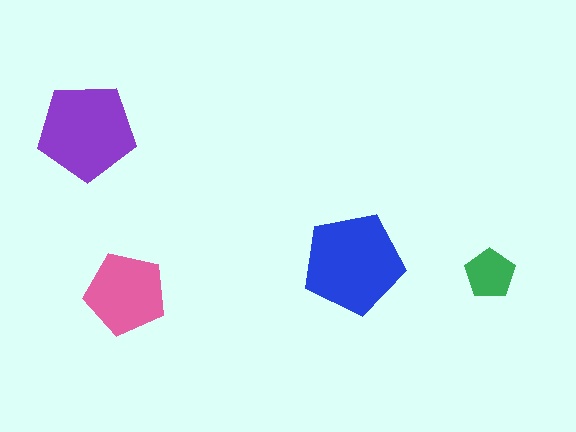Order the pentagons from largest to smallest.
the blue one, the purple one, the pink one, the green one.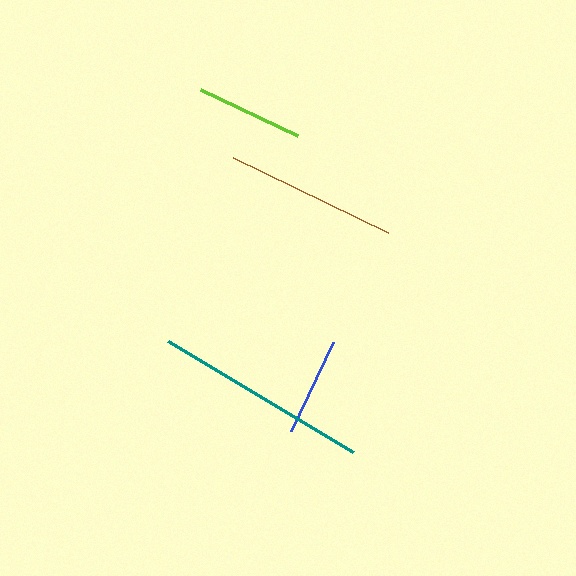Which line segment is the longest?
The teal line is the longest at approximately 215 pixels.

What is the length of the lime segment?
The lime segment is approximately 108 pixels long.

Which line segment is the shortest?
The blue line is the shortest at approximately 98 pixels.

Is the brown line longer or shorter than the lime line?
The brown line is longer than the lime line.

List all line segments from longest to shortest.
From longest to shortest: teal, brown, lime, blue.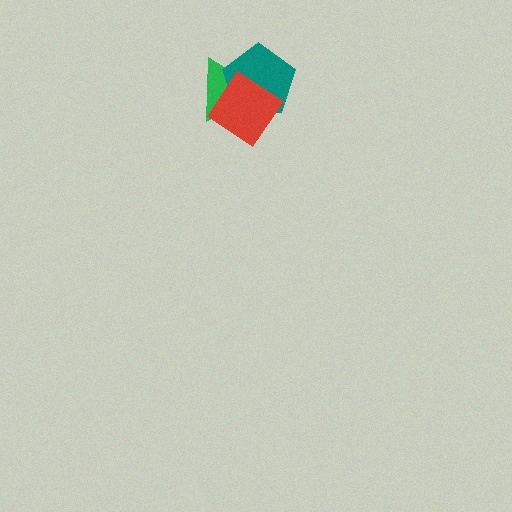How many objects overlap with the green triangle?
2 objects overlap with the green triangle.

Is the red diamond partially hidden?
No, no other shape covers it.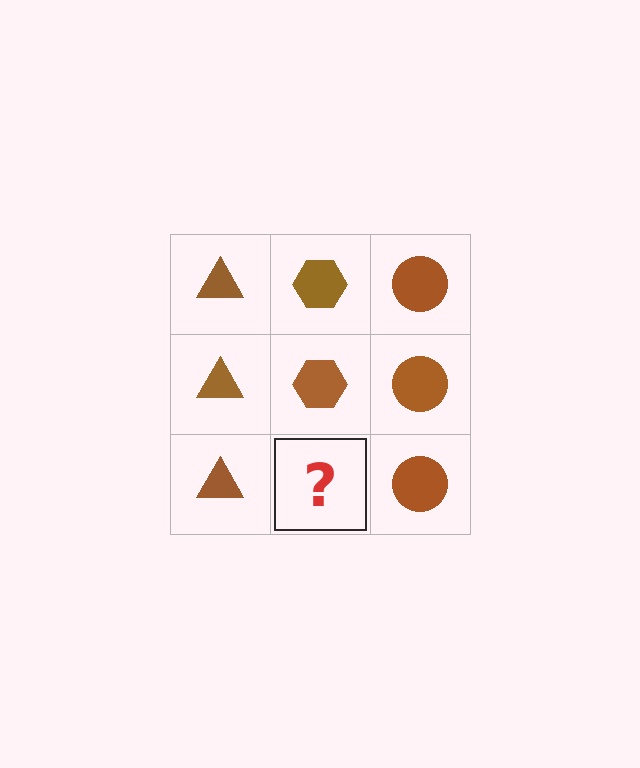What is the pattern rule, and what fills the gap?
The rule is that each column has a consistent shape. The gap should be filled with a brown hexagon.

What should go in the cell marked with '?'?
The missing cell should contain a brown hexagon.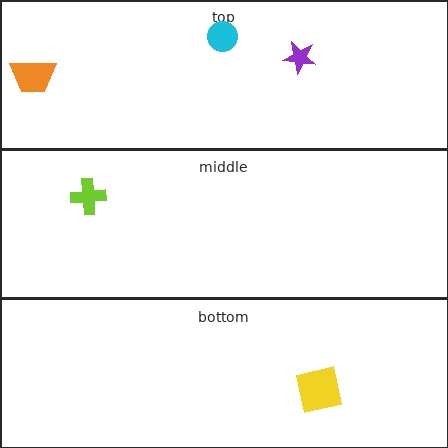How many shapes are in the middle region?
1.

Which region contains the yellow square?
The bottom region.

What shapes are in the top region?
The purple star, the cyan circle, the orange trapezoid.